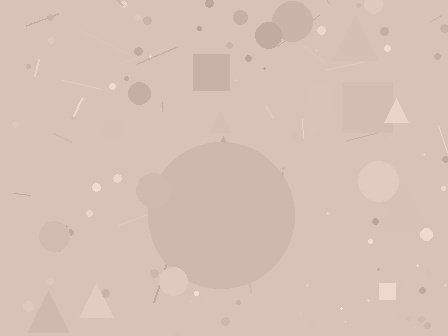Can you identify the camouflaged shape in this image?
The camouflaged shape is a circle.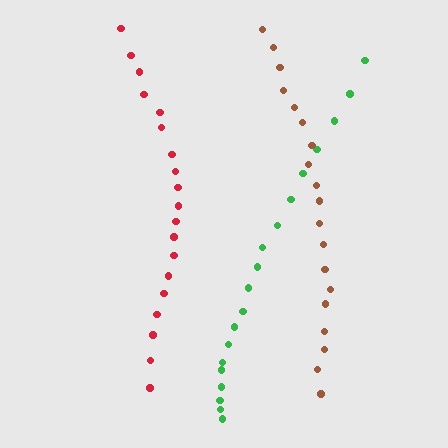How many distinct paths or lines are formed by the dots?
There are 3 distinct paths.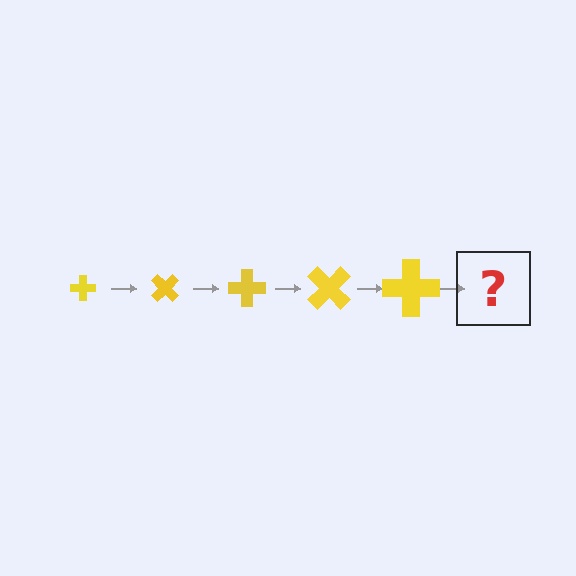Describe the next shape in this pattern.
It should be a cross, larger than the previous one and rotated 225 degrees from the start.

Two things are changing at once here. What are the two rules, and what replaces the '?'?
The two rules are that the cross grows larger each step and it rotates 45 degrees each step. The '?' should be a cross, larger than the previous one and rotated 225 degrees from the start.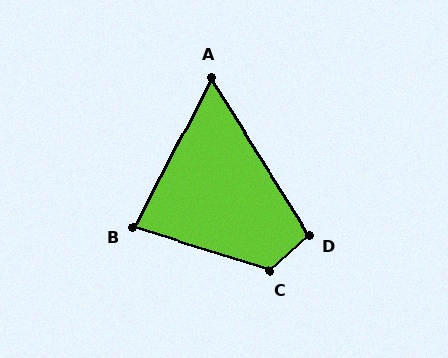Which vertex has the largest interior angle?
C, at approximately 121 degrees.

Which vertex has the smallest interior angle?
A, at approximately 59 degrees.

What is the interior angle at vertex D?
Approximately 100 degrees (obtuse).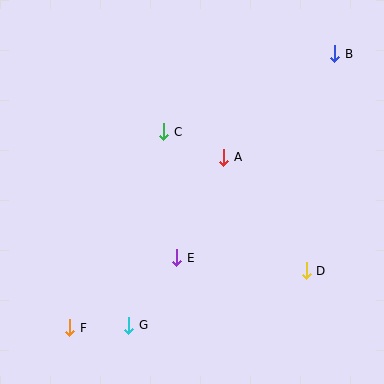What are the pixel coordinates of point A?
Point A is at (224, 157).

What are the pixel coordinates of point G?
Point G is at (129, 325).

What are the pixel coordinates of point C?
Point C is at (164, 132).